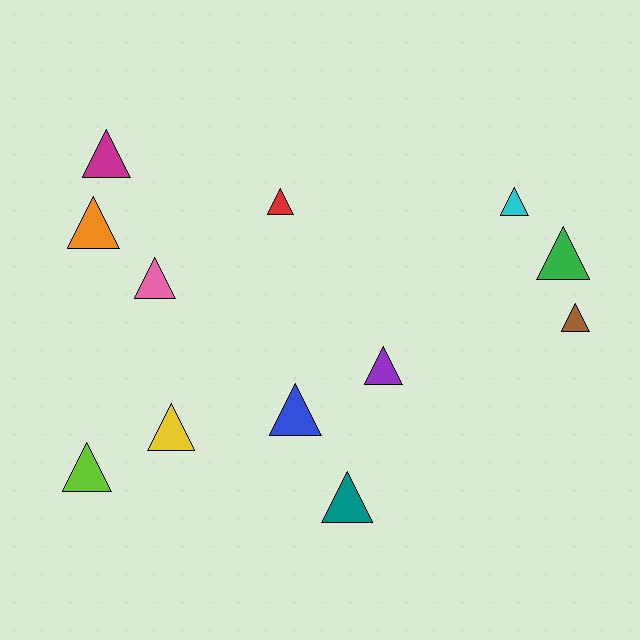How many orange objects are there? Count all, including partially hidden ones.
There is 1 orange object.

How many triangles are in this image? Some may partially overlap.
There are 12 triangles.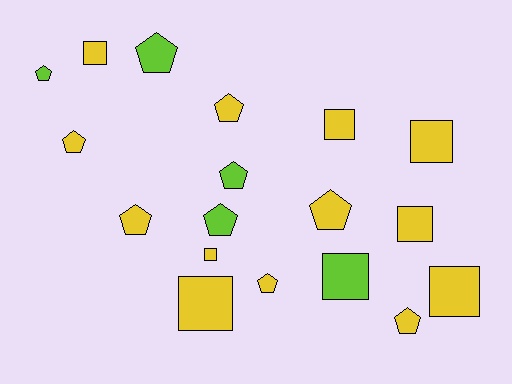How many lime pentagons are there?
There are 4 lime pentagons.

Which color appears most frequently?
Yellow, with 13 objects.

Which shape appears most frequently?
Pentagon, with 10 objects.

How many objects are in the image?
There are 18 objects.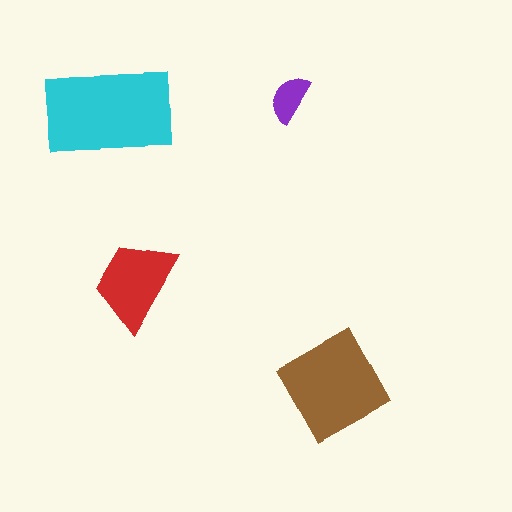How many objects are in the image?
There are 4 objects in the image.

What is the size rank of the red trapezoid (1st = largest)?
3rd.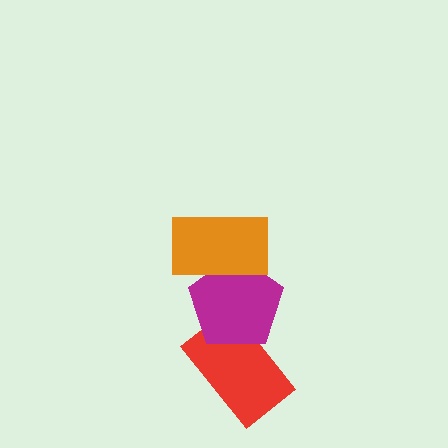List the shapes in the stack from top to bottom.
From top to bottom: the orange rectangle, the magenta pentagon, the red rectangle.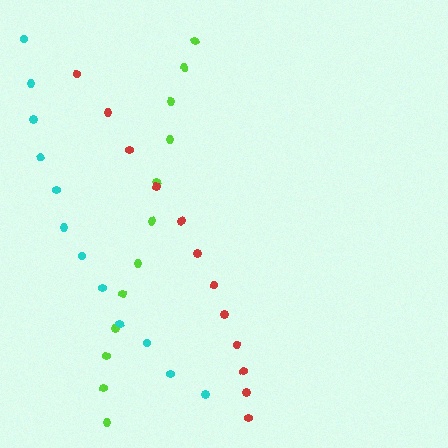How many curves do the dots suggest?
There are 3 distinct paths.